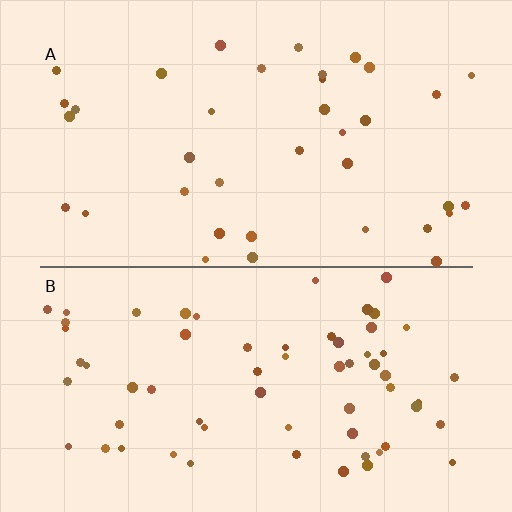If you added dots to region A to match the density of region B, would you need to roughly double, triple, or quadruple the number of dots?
Approximately double.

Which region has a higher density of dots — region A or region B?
B (the bottom).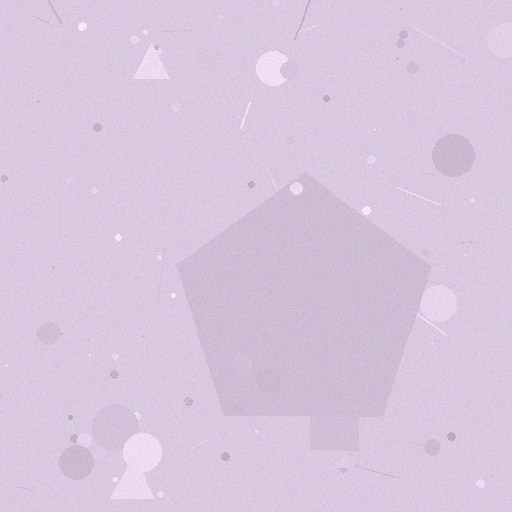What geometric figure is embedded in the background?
A pentagon is embedded in the background.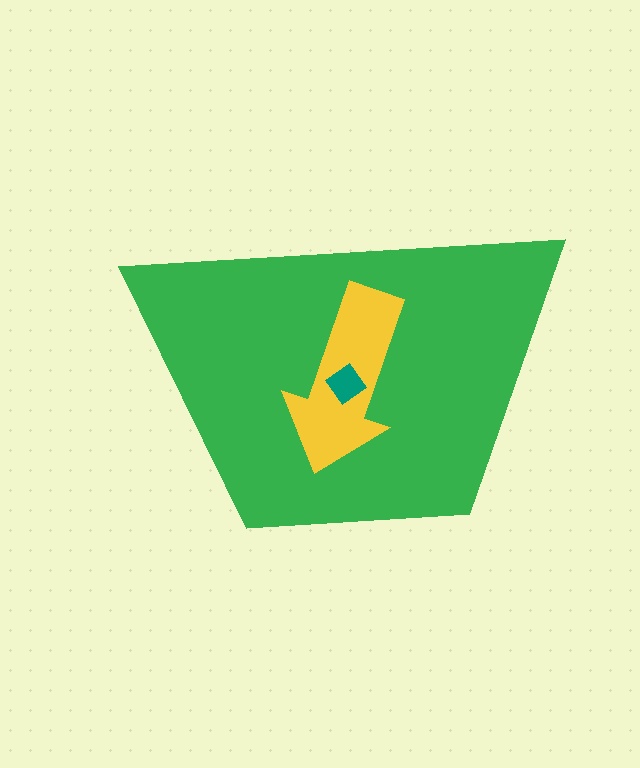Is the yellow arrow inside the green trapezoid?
Yes.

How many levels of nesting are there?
3.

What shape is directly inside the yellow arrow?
The teal diamond.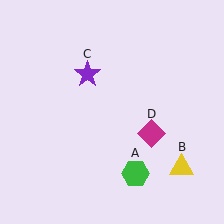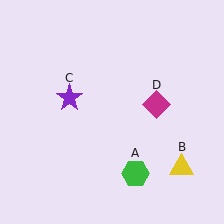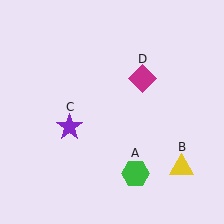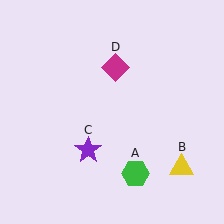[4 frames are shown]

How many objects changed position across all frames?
2 objects changed position: purple star (object C), magenta diamond (object D).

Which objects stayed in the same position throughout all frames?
Green hexagon (object A) and yellow triangle (object B) remained stationary.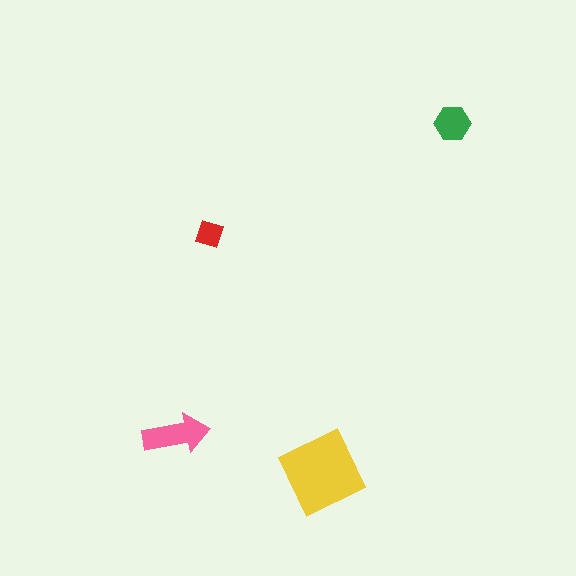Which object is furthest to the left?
The pink arrow is leftmost.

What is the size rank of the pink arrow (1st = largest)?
2nd.